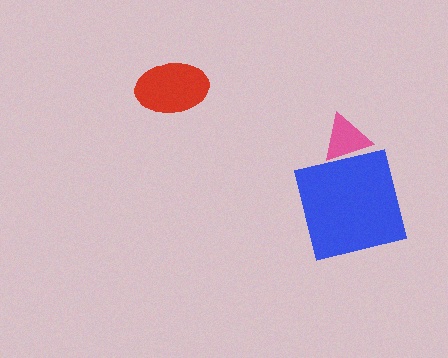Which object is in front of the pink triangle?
The blue square is in front of the pink triangle.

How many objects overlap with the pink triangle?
1 object overlaps with the pink triangle.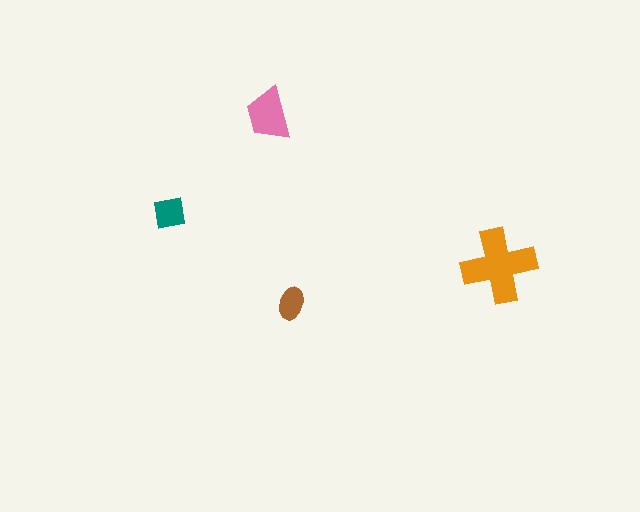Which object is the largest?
The orange cross.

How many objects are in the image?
There are 4 objects in the image.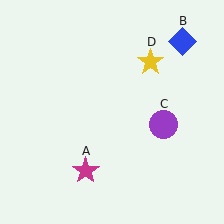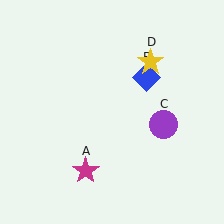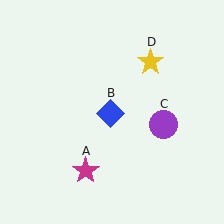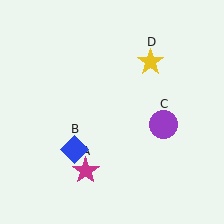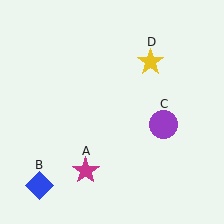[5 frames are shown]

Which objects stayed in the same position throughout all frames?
Magenta star (object A) and purple circle (object C) and yellow star (object D) remained stationary.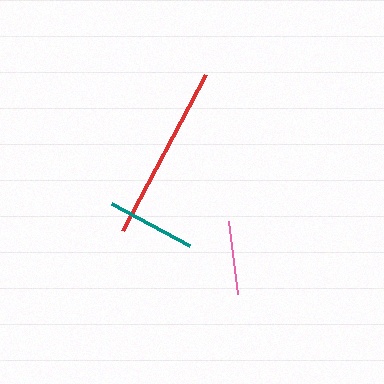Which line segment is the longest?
The red line is the longest at approximately 177 pixels.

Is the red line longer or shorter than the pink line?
The red line is longer than the pink line.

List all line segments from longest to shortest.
From longest to shortest: red, teal, pink.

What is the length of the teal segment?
The teal segment is approximately 89 pixels long.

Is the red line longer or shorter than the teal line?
The red line is longer than the teal line.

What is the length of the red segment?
The red segment is approximately 177 pixels long.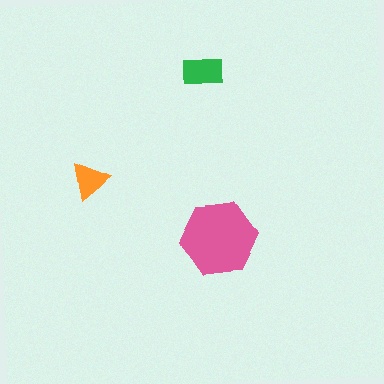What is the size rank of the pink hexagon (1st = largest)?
1st.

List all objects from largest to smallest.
The pink hexagon, the green rectangle, the orange triangle.